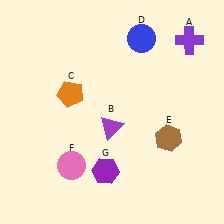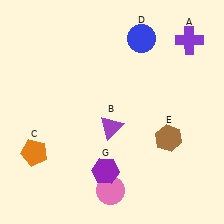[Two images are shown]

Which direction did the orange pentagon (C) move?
The orange pentagon (C) moved down.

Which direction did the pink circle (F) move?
The pink circle (F) moved right.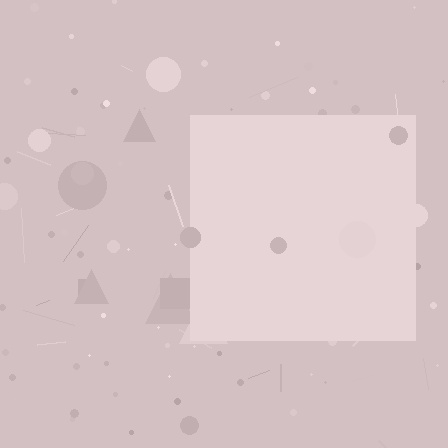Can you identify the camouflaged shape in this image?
The camouflaged shape is a square.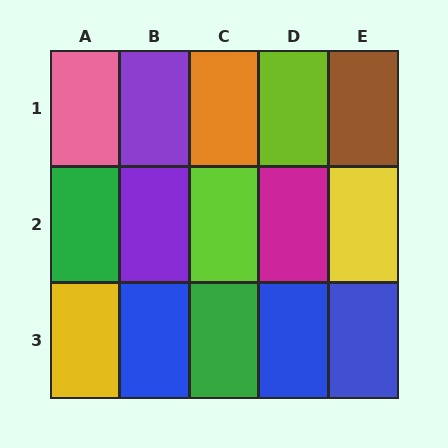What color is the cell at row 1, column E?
Brown.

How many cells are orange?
1 cell is orange.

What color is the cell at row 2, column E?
Yellow.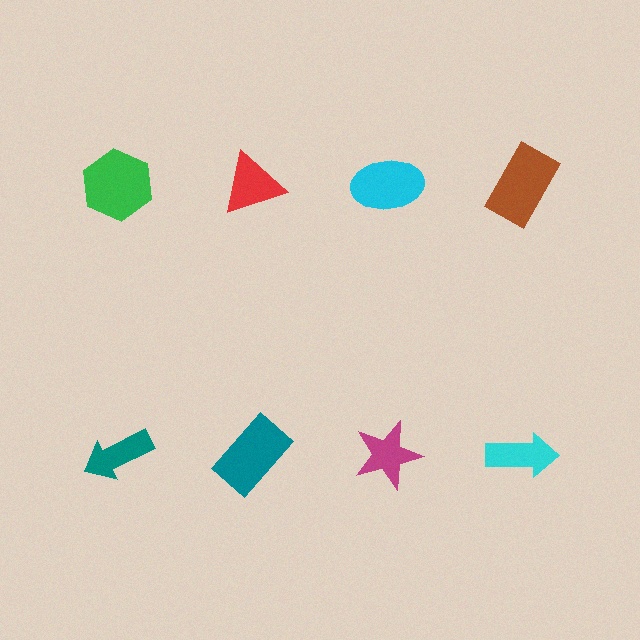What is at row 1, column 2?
A red triangle.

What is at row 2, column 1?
A teal arrow.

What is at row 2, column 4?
A cyan arrow.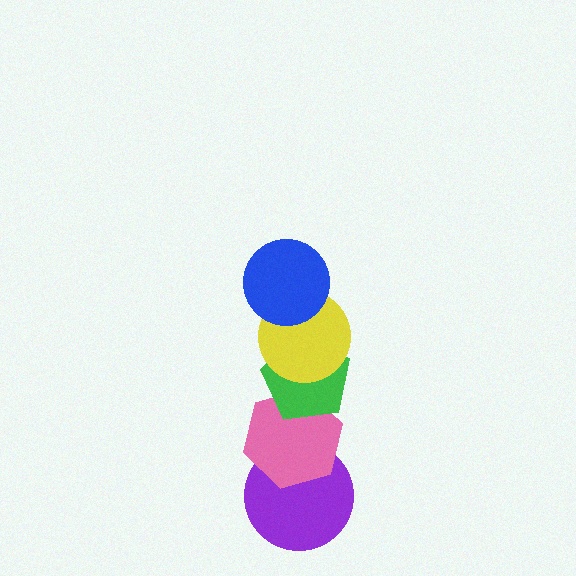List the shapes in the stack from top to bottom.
From top to bottom: the blue circle, the yellow circle, the green pentagon, the pink hexagon, the purple circle.